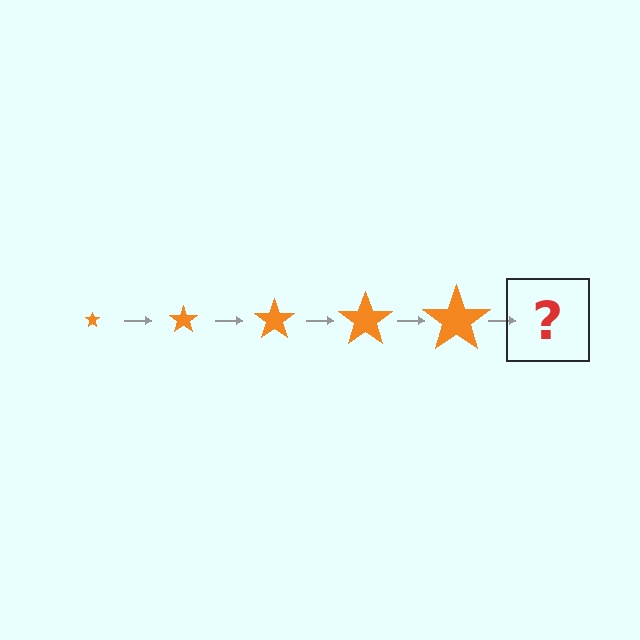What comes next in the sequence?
The next element should be an orange star, larger than the previous one.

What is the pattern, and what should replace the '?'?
The pattern is that the star gets progressively larger each step. The '?' should be an orange star, larger than the previous one.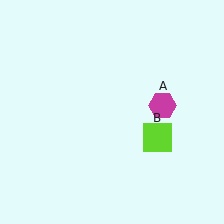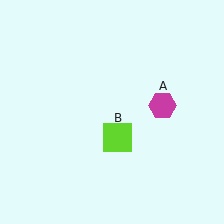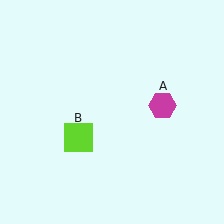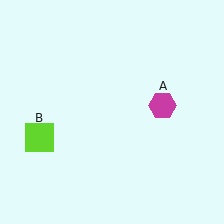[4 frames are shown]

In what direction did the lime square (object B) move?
The lime square (object B) moved left.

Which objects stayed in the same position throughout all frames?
Magenta hexagon (object A) remained stationary.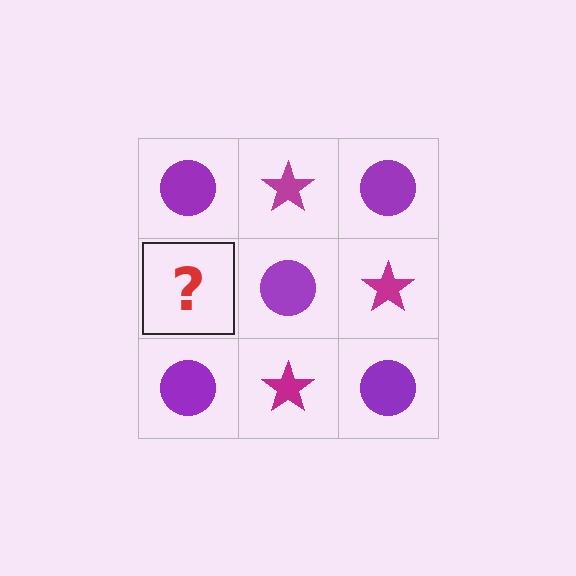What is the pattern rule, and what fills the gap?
The rule is that it alternates purple circle and magenta star in a checkerboard pattern. The gap should be filled with a magenta star.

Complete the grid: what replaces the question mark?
The question mark should be replaced with a magenta star.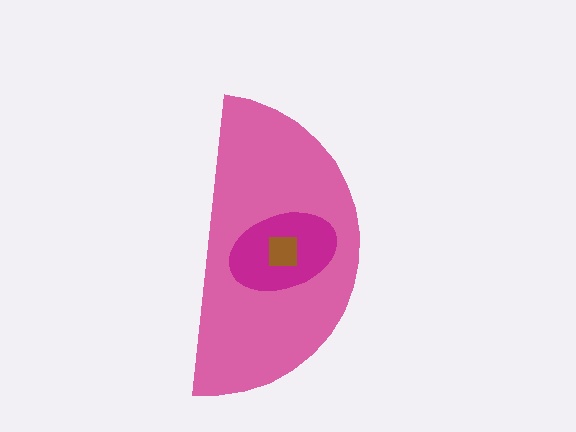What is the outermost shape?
The pink semicircle.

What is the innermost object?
The brown square.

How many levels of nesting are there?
3.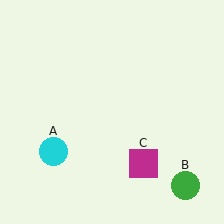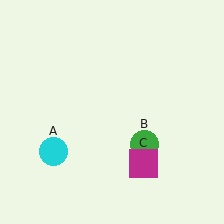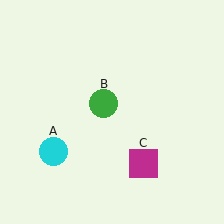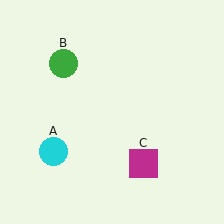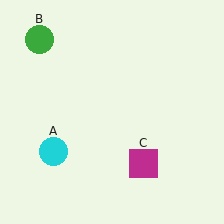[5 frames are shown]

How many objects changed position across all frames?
1 object changed position: green circle (object B).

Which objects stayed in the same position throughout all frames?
Cyan circle (object A) and magenta square (object C) remained stationary.